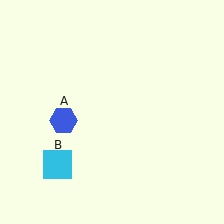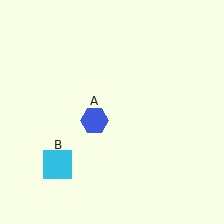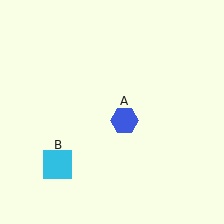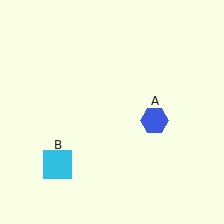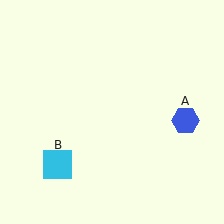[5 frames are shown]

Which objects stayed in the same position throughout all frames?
Cyan square (object B) remained stationary.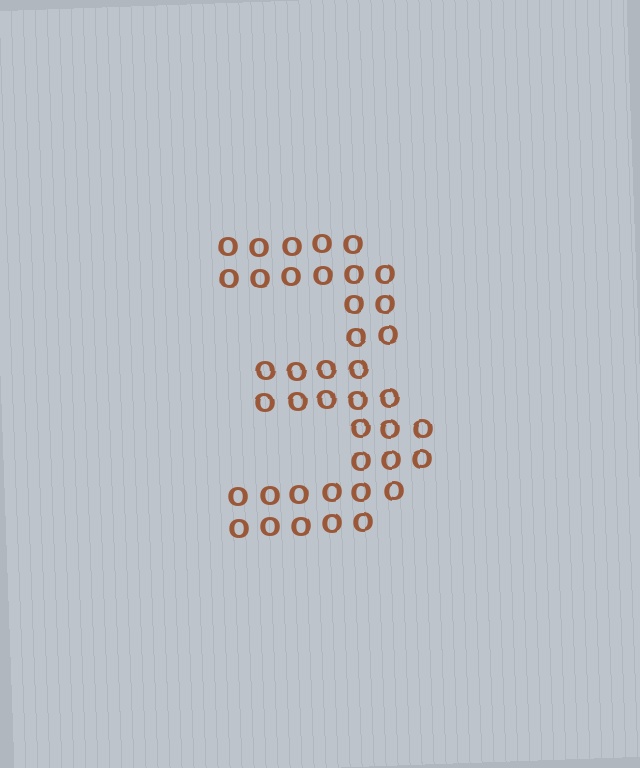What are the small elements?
The small elements are letter O's.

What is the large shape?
The large shape is the digit 3.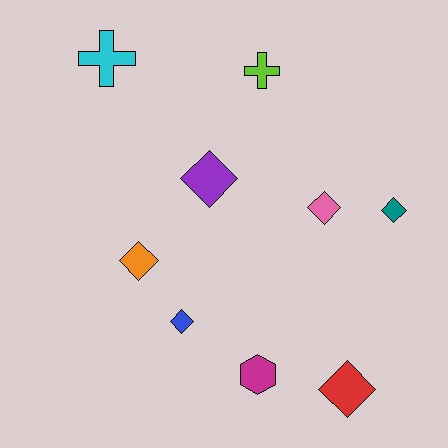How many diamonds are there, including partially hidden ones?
There are 6 diamonds.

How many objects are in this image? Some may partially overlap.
There are 9 objects.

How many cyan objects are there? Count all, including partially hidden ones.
There is 1 cyan object.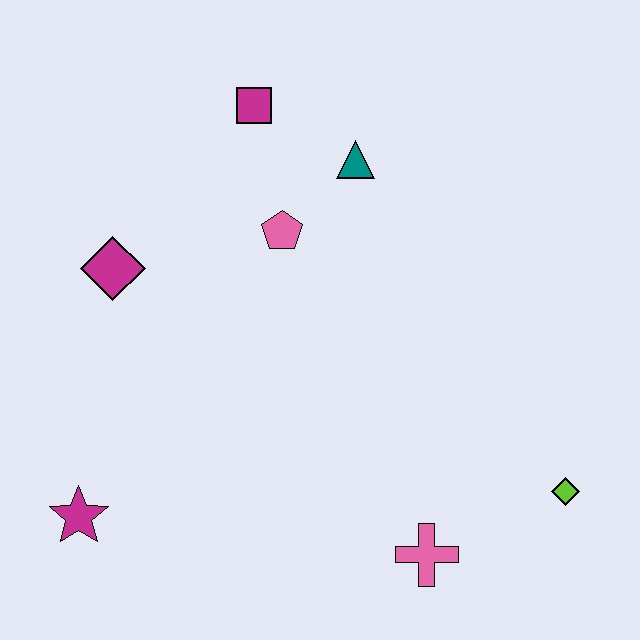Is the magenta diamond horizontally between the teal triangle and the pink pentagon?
No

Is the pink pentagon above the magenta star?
Yes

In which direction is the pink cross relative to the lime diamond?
The pink cross is to the left of the lime diamond.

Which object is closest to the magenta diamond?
The pink pentagon is closest to the magenta diamond.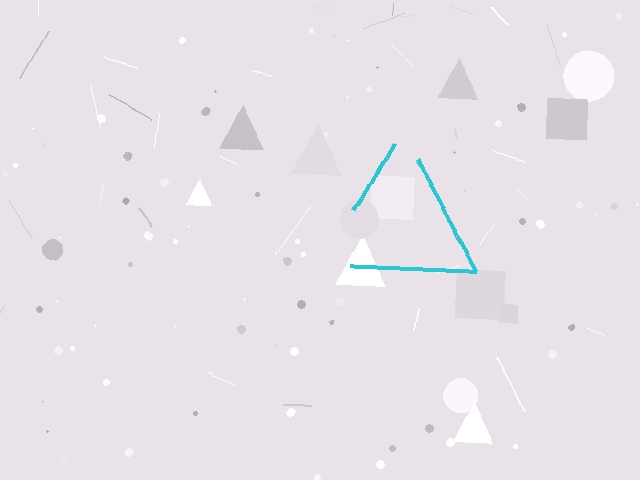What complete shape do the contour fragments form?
The contour fragments form a triangle.